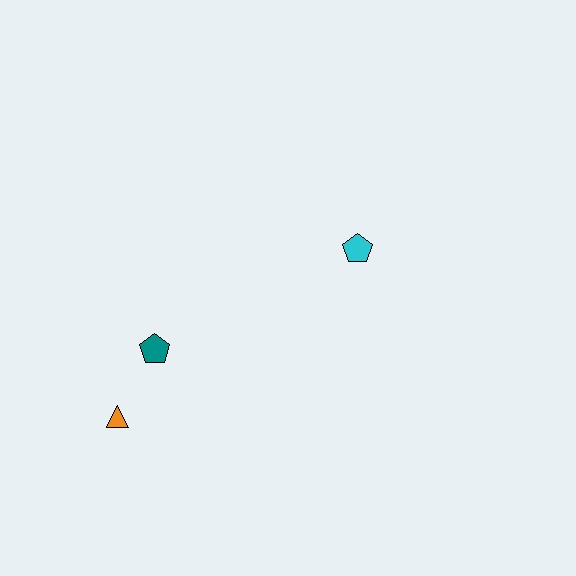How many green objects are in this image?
There are no green objects.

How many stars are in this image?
There are no stars.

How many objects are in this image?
There are 3 objects.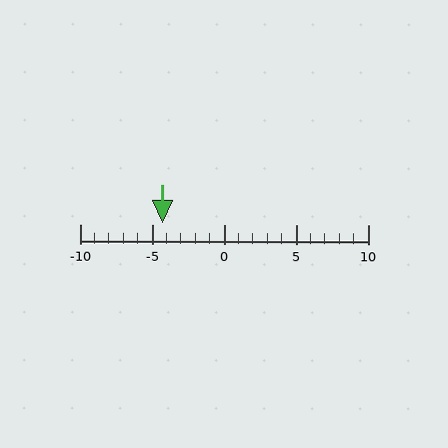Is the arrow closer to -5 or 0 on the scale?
The arrow is closer to -5.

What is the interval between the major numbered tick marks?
The major tick marks are spaced 5 units apart.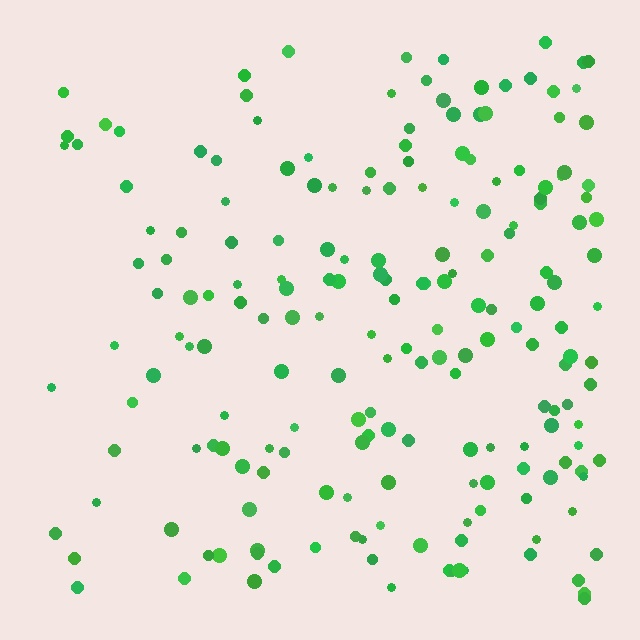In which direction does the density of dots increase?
From left to right, with the right side densest.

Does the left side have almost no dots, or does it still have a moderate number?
Still a moderate number, just noticeably fewer than the right.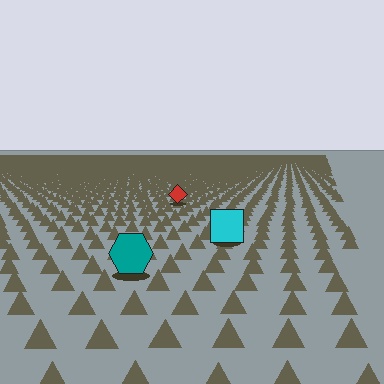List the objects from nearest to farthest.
From nearest to farthest: the teal hexagon, the cyan square, the red diamond.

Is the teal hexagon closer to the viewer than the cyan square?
Yes. The teal hexagon is closer — you can tell from the texture gradient: the ground texture is coarser near it.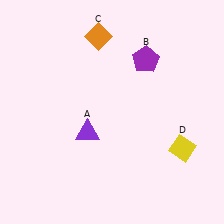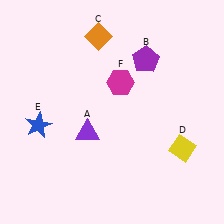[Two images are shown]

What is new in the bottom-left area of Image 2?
A blue star (E) was added in the bottom-left area of Image 2.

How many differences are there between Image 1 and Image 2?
There are 2 differences between the two images.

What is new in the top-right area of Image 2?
A magenta hexagon (F) was added in the top-right area of Image 2.